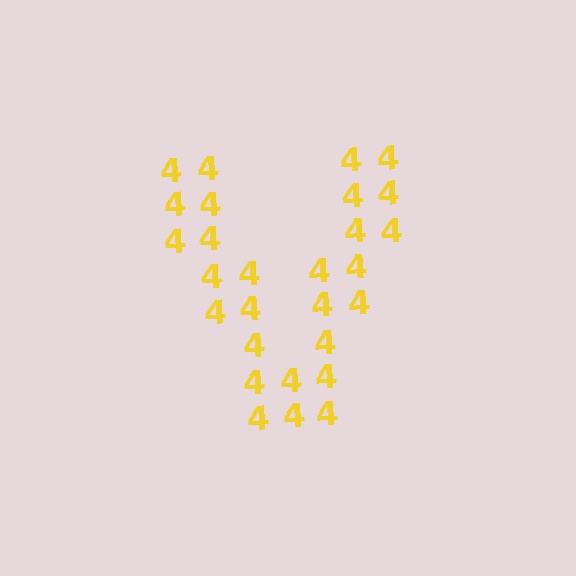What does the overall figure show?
The overall figure shows the letter V.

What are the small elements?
The small elements are digit 4's.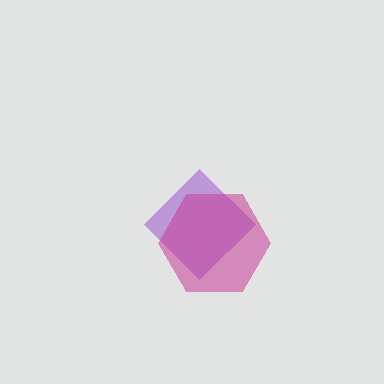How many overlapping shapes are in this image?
There are 2 overlapping shapes in the image.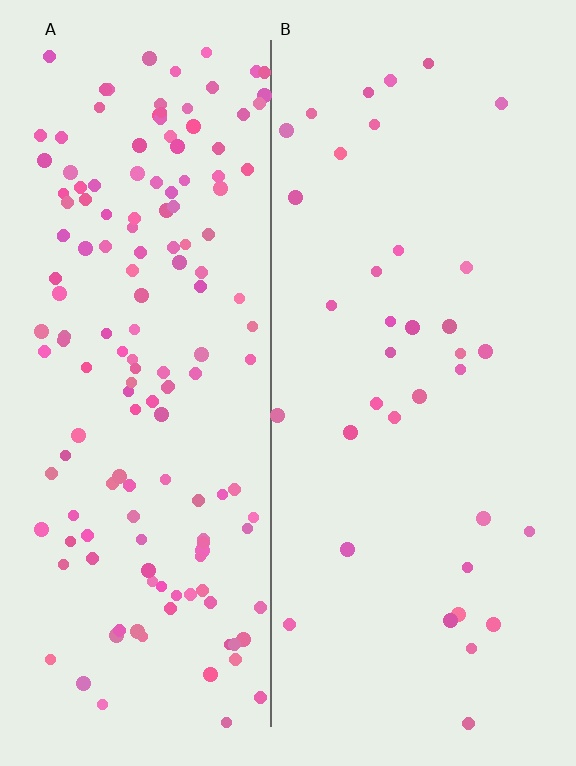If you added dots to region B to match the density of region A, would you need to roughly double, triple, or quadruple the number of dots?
Approximately quadruple.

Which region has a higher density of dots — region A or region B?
A (the left).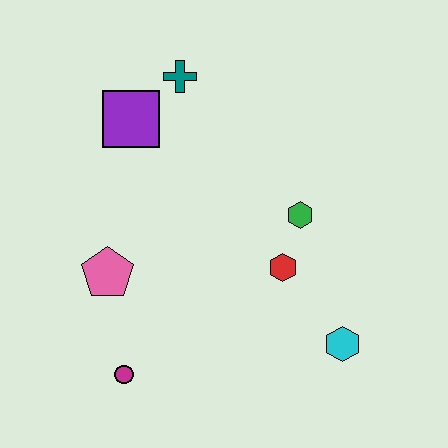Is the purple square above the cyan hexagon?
Yes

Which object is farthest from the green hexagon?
The magenta circle is farthest from the green hexagon.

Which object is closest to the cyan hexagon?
The red hexagon is closest to the cyan hexagon.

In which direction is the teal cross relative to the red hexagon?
The teal cross is above the red hexagon.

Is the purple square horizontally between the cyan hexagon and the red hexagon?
No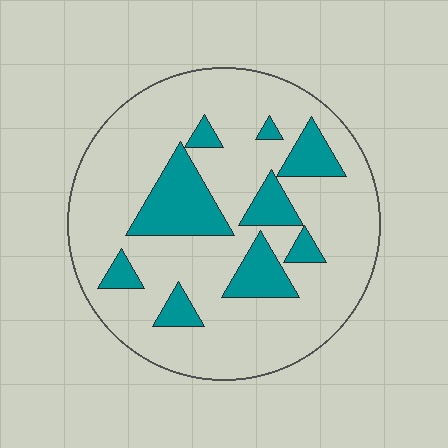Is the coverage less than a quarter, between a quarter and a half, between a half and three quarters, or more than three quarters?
Less than a quarter.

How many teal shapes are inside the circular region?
9.